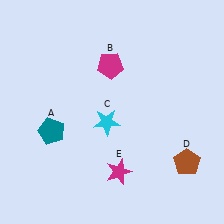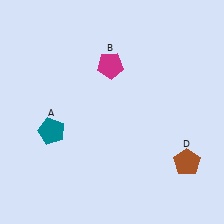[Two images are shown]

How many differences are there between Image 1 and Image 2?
There are 2 differences between the two images.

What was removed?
The magenta star (E), the cyan star (C) were removed in Image 2.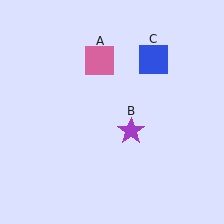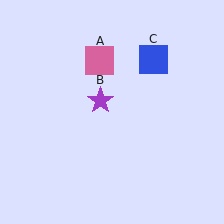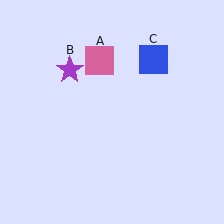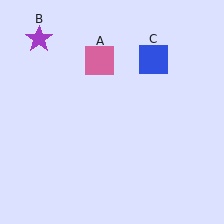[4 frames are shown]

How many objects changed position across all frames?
1 object changed position: purple star (object B).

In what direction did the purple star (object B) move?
The purple star (object B) moved up and to the left.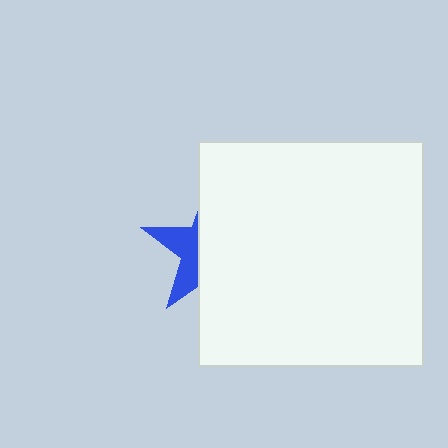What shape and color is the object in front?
The object in front is a white square.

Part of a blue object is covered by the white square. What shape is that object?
It is a star.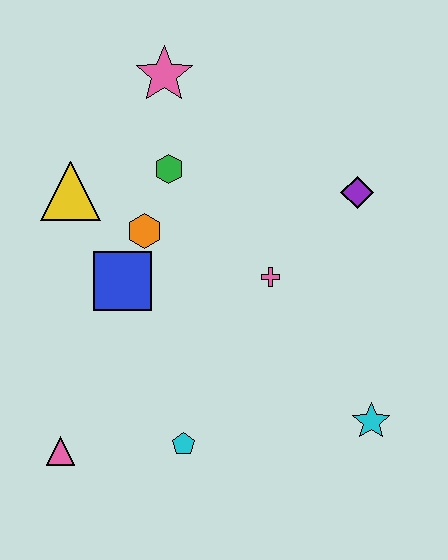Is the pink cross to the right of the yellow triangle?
Yes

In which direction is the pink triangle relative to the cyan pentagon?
The pink triangle is to the left of the cyan pentagon.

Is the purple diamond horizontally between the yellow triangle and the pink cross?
No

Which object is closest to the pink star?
The green hexagon is closest to the pink star.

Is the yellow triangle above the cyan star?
Yes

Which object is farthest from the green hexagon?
The cyan star is farthest from the green hexagon.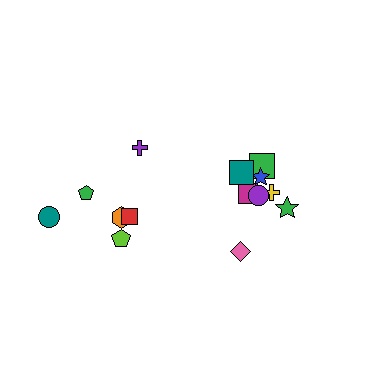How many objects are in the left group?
There are 6 objects.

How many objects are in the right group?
There are 8 objects.